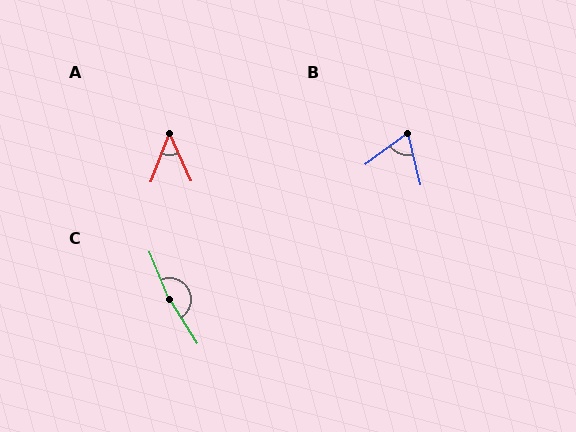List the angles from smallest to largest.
A (45°), B (68°), C (170°).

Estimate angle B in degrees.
Approximately 68 degrees.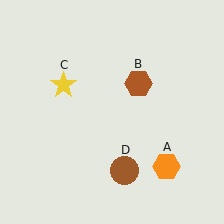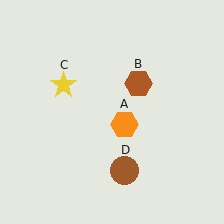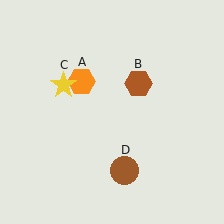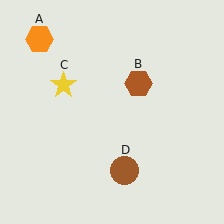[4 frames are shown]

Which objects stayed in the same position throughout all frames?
Brown hexagon (object B) and yellow star (object C) and brown circle (object D) remained stationary.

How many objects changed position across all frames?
1 object changed position: orange hexagon (object A).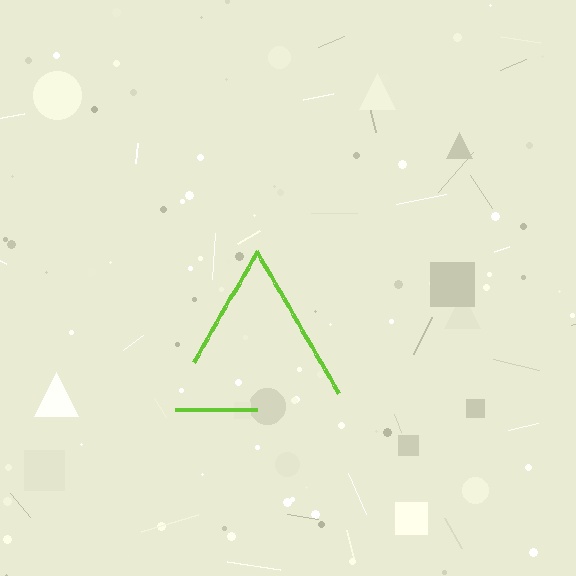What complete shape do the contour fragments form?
The contour fragments form a triangle.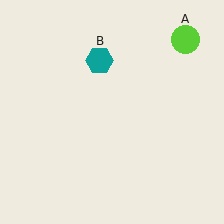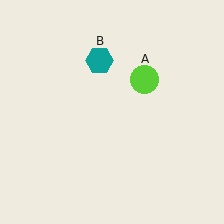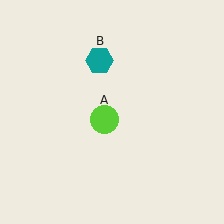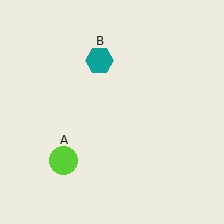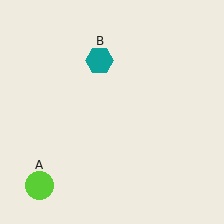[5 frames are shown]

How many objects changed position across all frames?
1 object changed position: lime circle (object A).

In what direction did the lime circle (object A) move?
The lime circle (object A) moved down and to the left.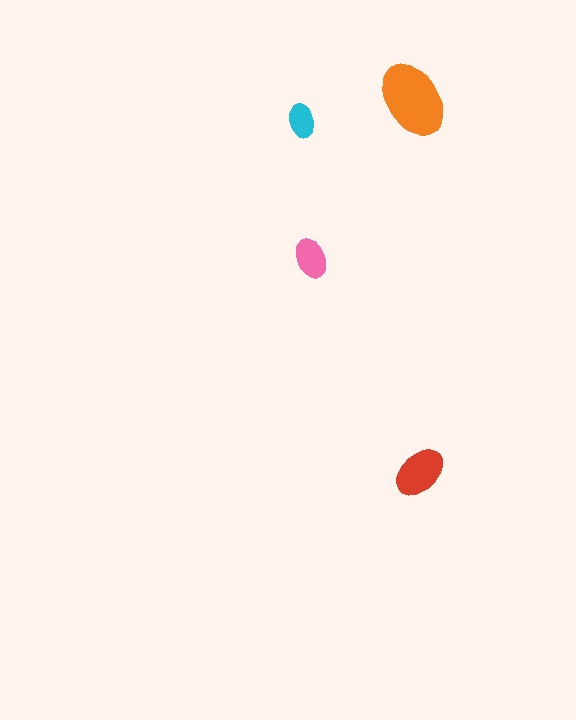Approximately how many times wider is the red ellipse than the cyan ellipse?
About 1.5 times wider.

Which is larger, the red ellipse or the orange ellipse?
The orange one.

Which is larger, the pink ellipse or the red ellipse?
The red one.